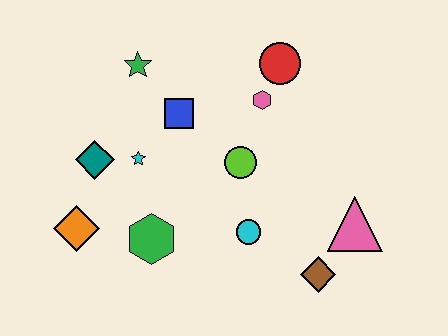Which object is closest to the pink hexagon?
The red circle is closest to the pink hexagon.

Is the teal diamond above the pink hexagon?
No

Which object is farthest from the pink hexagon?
The orange diamond is farthest from the pink hexagon.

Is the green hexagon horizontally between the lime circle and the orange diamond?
Yes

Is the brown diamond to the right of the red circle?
Yes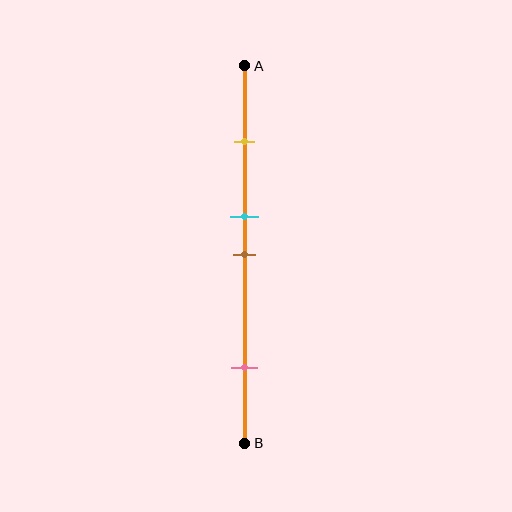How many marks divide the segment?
There are 4 marks dividing the segment.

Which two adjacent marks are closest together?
The cyan and brown marks are the closest adjacent pair.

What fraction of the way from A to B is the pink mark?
The pink mark is approximately 80% (0.8) of the way from A to B.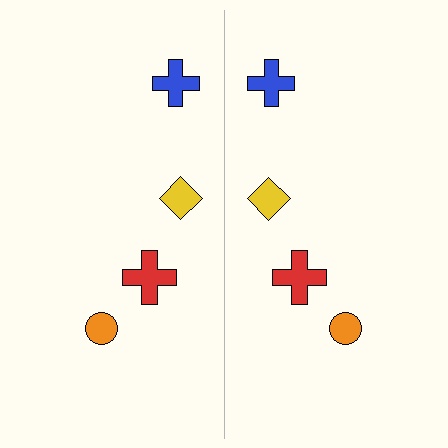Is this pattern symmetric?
Yes, this pattern has bilateral (reflection) symmetry.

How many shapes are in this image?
There are 8 shapes in this image.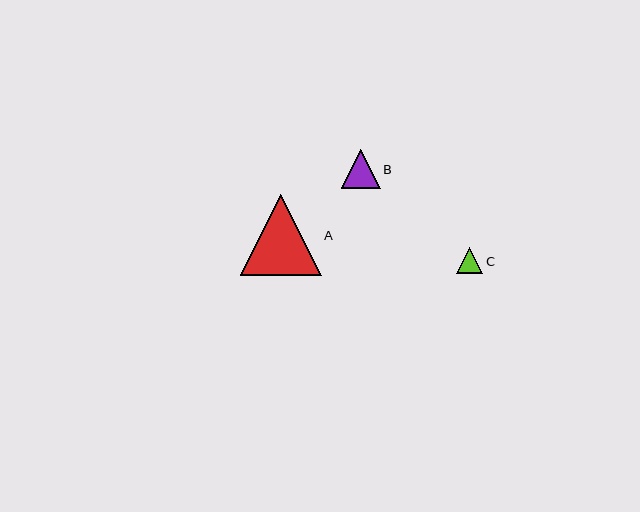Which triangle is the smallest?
Triangle C is the smallest with a size of approximately 26 pixels.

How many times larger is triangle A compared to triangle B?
Triangle A is approximately 2.1 times the size of triangle B.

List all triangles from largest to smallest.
From largest to smallest: A, B, C.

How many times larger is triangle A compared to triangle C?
Triangle A is approximately 3.1 times the size of triangle C.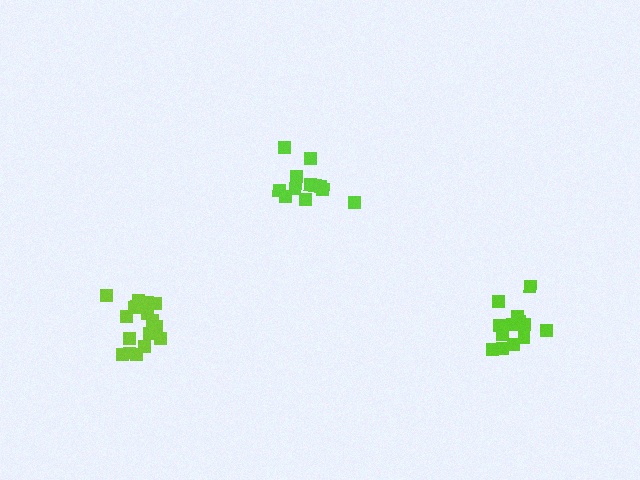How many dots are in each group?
Group 1: 17 dots, Group 2: 12 dots, Group 3: 13 dots (42 total).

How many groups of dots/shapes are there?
There are 3 groups.